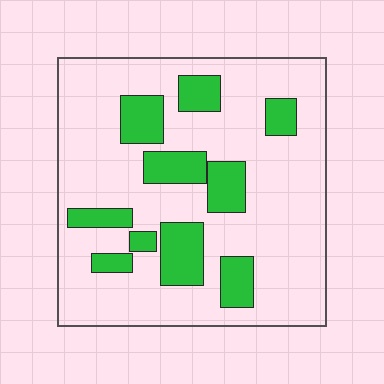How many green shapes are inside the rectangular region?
10.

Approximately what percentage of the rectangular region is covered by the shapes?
Approximately 25%.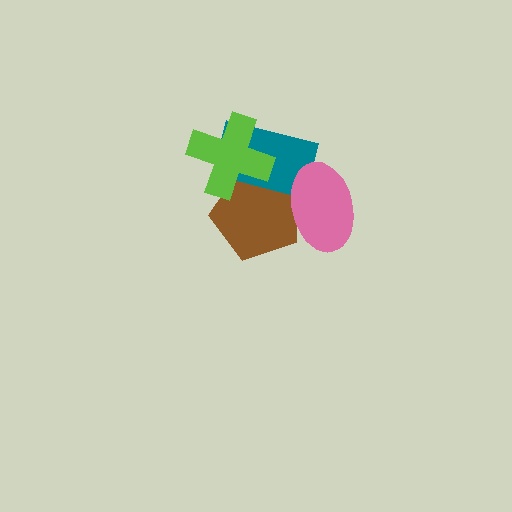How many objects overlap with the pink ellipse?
2 objects overlap with the pink ellipse.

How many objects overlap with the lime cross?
2 objects overlap with the lime cross.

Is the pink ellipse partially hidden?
No, no other shape covers it.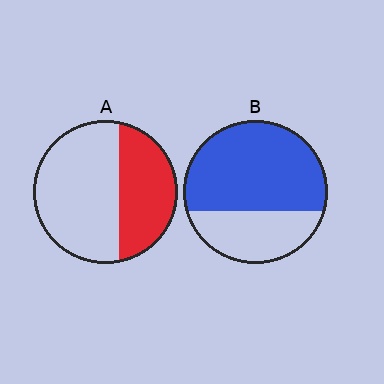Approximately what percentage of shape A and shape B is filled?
A is approximately 40% and B is approximately 65%.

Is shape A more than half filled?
No.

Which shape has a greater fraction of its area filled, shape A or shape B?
Shape B.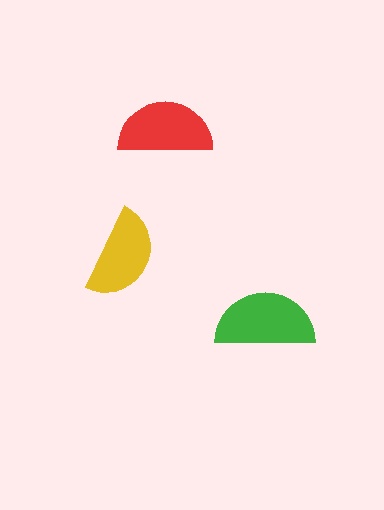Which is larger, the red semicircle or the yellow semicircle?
The red one.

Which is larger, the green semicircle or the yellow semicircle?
The green one.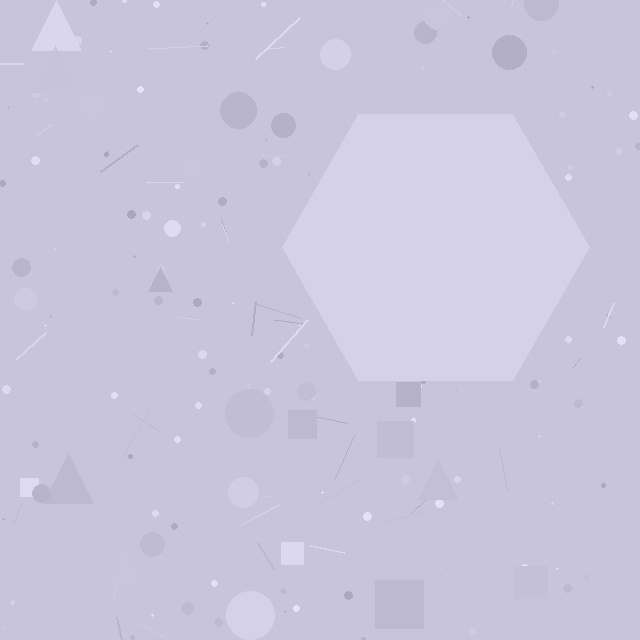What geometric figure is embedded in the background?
A hexagon is embedded in the background.